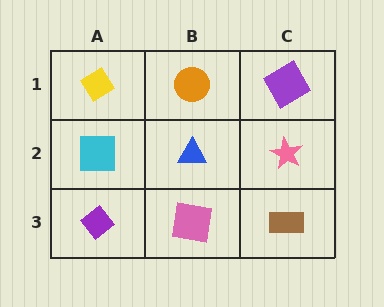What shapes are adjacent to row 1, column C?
A pink star (row 2, column C), an orange circle (row 1, column B).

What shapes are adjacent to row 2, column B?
An orange circle (row 1, column B), a pink square (row 3, column B), a cyan square (row 2, column A), a pink star (row 2, column C).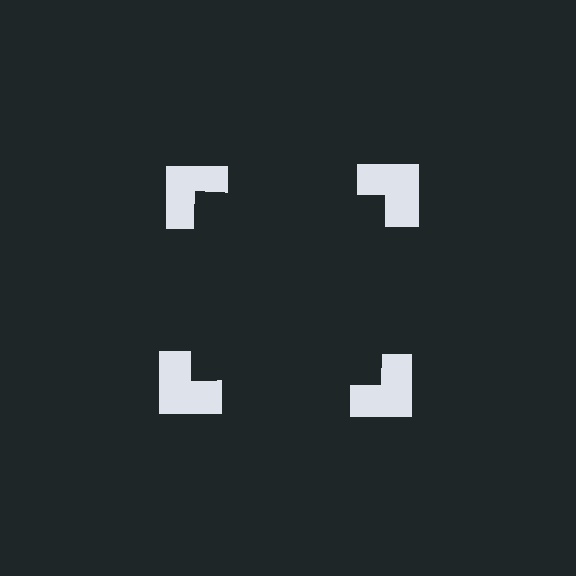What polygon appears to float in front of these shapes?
An illusory square — its edges are inferred from the aligned wedge cuts in the notched squares, not physically drawn.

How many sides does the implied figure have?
4 sides.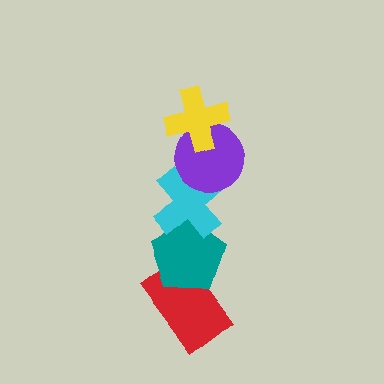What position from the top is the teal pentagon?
The teal pentagon is 4th from the top.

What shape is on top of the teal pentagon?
The cyan cross is on top of the teal pentagon.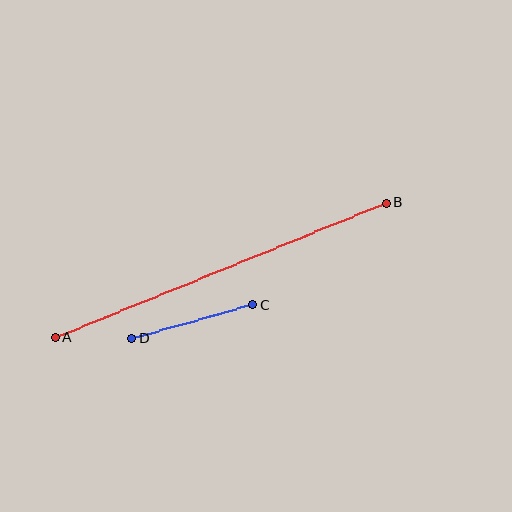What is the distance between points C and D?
The distance is approximately 126 pixels.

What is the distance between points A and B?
The distance is approximately 357 pixels.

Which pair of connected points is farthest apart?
Points A and B are farthest apart.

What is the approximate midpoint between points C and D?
The midpoint is at approximately (193, 322) pixels.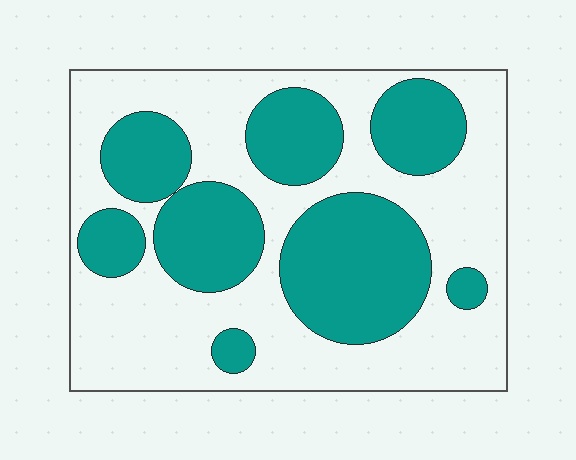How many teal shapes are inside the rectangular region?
8.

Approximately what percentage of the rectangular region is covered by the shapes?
Approximately 40%.